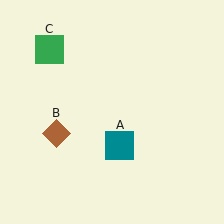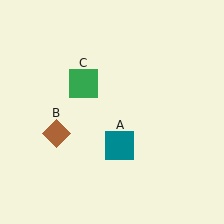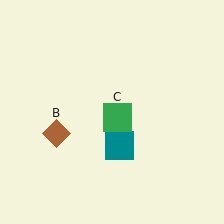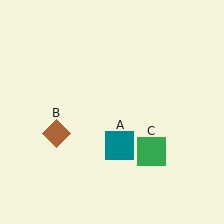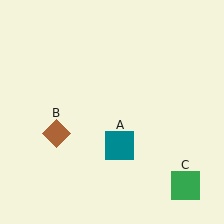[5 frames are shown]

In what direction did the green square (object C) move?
The green square (object C) moved down and to the right.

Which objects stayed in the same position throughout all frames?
Teal square (object A) and brown diamond (object B) remained stationary.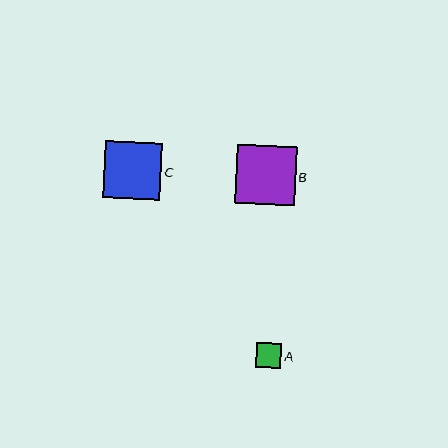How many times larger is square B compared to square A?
Square B is approximately 2.3 times the size of square A.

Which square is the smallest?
Square A is the smallest with a size of approximately 25 pixels.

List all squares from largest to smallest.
From largest to smallest: B, C, A.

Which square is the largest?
Square B is the largest with a size of approximately 60 pixels.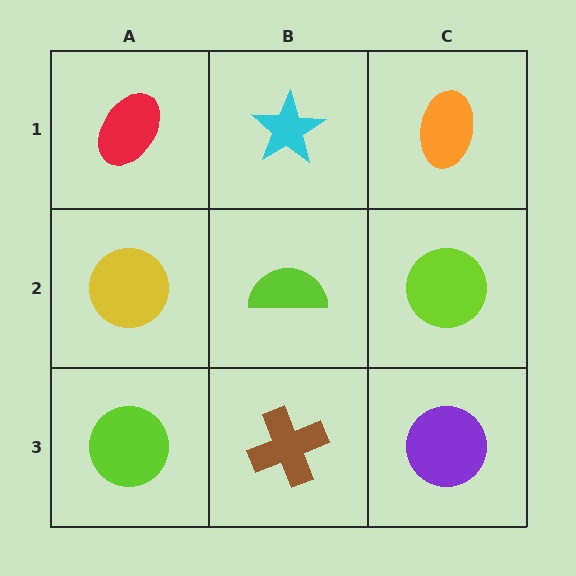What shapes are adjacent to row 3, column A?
A yellow circle (row 2, column A), a brown cross (row 3, column B).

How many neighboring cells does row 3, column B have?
3.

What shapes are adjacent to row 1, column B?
A lime semicircle (row 2, column B), a red ellipse (row 1, column A), an orange ellipse (row 1, column C).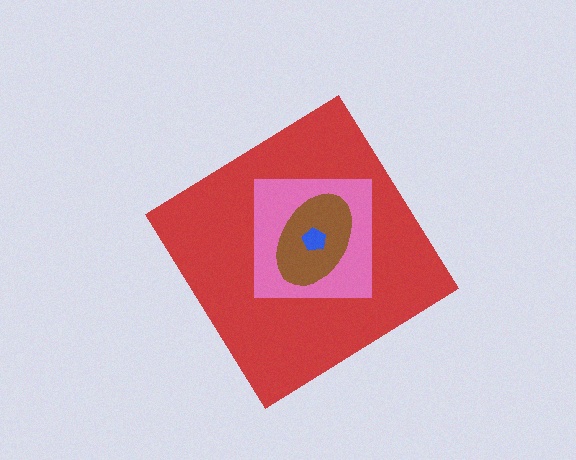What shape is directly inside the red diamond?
The pink square.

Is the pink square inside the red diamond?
Yes.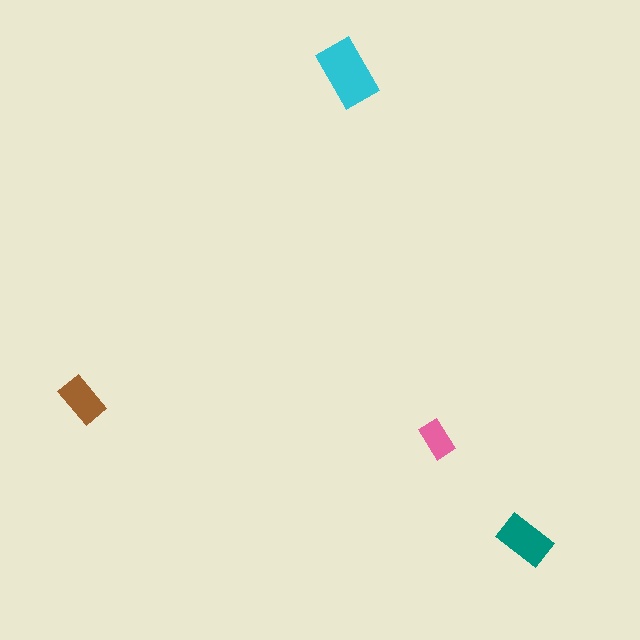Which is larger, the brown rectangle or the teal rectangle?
The teal one.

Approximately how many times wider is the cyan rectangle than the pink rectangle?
About 1.5 times wider.